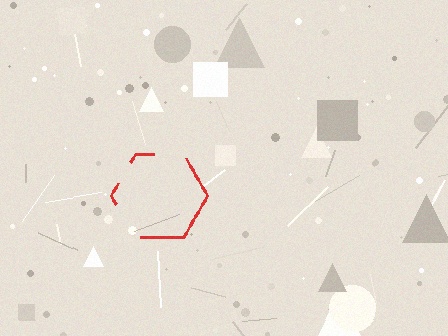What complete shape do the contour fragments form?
The contour fragments form a hexagon.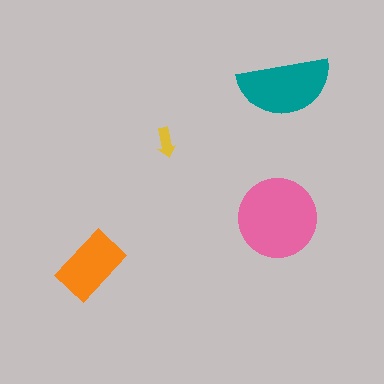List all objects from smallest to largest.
The yellow arrow, the orange rectangle, the teal semicircle, the pink circle.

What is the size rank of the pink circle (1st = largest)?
1st.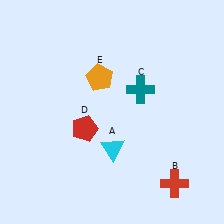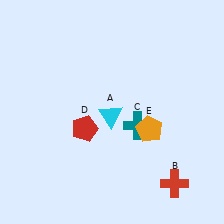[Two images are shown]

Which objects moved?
The objects that moved are: the cyan triangle (A), the teal cross (C), the orange pentagon (E).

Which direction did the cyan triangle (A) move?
The cyan triangle (A) moved up.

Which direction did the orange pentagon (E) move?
The orange pentagon (E) moved down.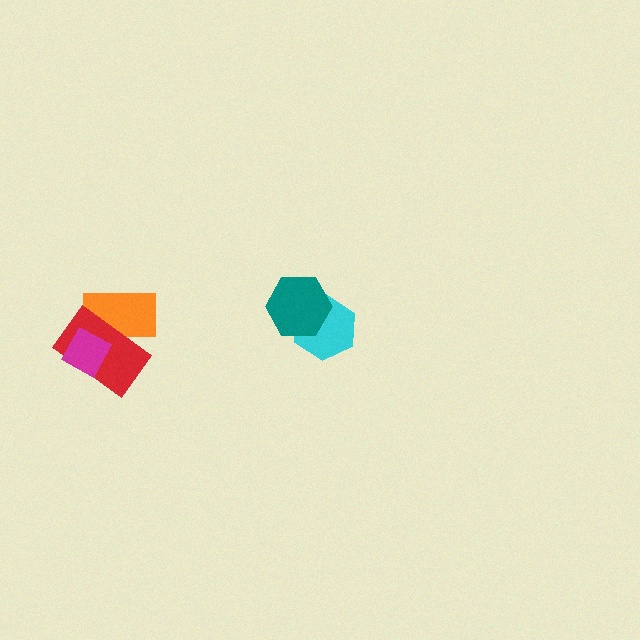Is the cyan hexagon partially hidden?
Yes, it is partially covered by another shape.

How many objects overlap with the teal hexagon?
1 object overlaps with the teal hexagon.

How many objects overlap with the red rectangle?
2 objects overlap with the red rectangle.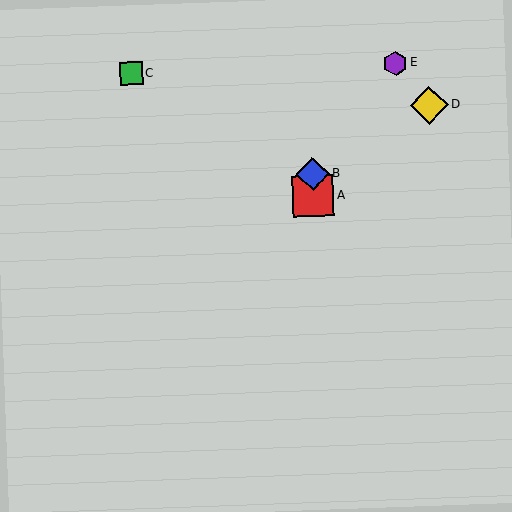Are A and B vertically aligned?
Yes, both are at x≈313.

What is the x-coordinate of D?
Object D is at x≈429.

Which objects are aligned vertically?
Objects A, B are aligned vertically.